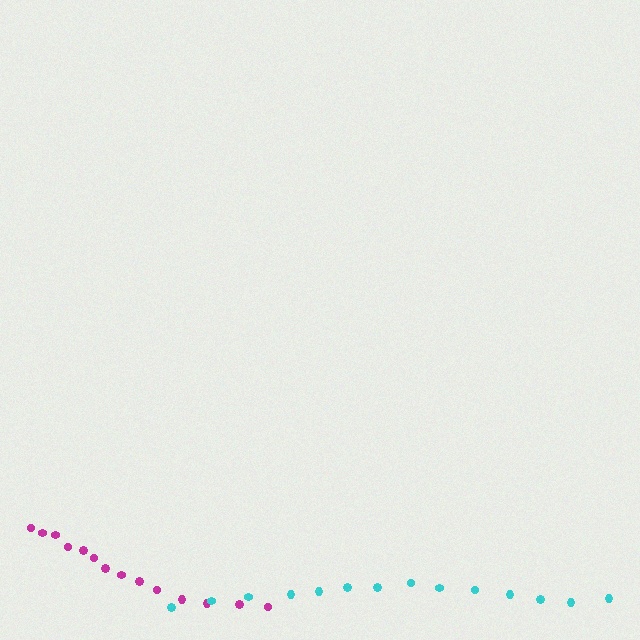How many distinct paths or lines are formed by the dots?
There are 2 distinct paths.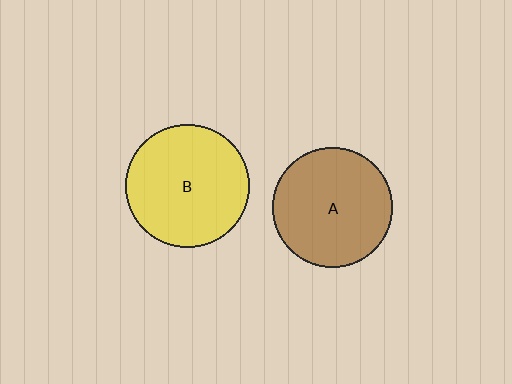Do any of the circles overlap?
No, none of the circles overlap.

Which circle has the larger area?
Circle B (yellow).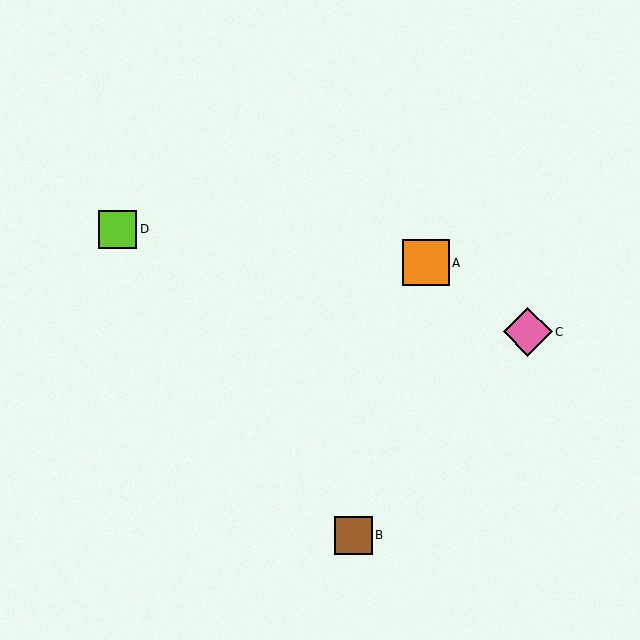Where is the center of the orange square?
The center of the orange square is at (426, 263).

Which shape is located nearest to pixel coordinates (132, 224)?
The lime square (labeled D) at (118, 229) is nearest to that location.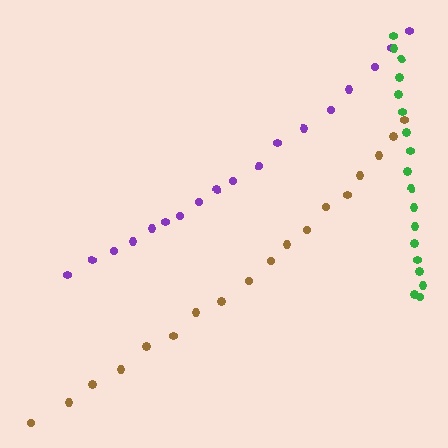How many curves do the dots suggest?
There are 3 distinct paths.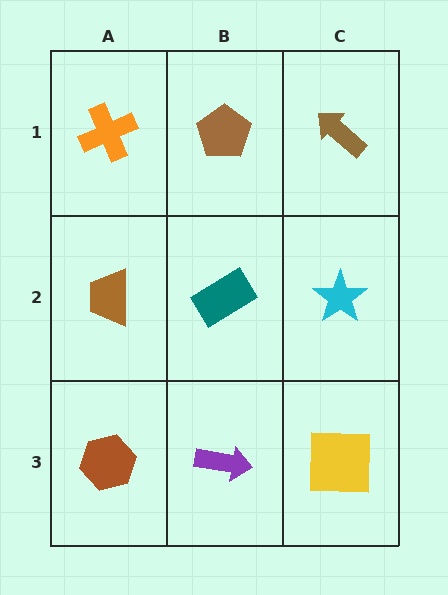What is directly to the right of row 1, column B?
A brown arrow.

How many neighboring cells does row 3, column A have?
2.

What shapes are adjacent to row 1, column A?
A brown trapezoid (row 2, column A), a brown pentagon (row 1, column B).